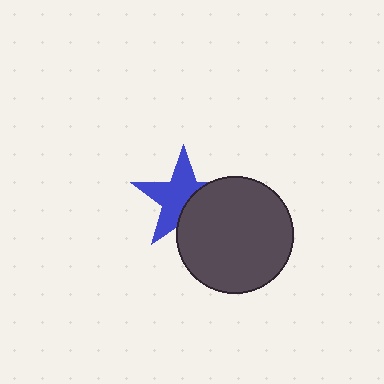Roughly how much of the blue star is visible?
About half of it is visible (roughly 62%).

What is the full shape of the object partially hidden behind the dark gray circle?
The partially hidden object is a blue star.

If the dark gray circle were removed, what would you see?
You would see the complete blue star.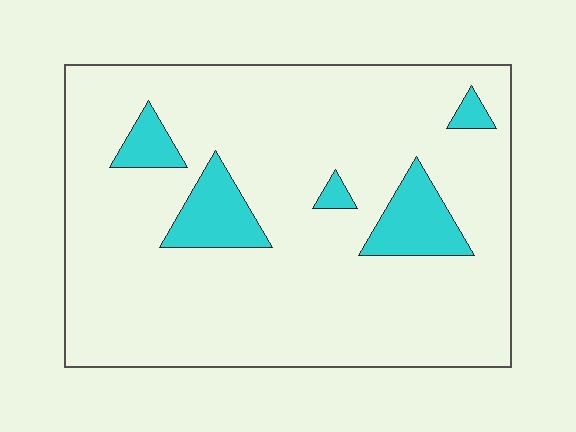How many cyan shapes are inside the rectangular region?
5.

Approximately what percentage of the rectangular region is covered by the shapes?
Approximately 10%.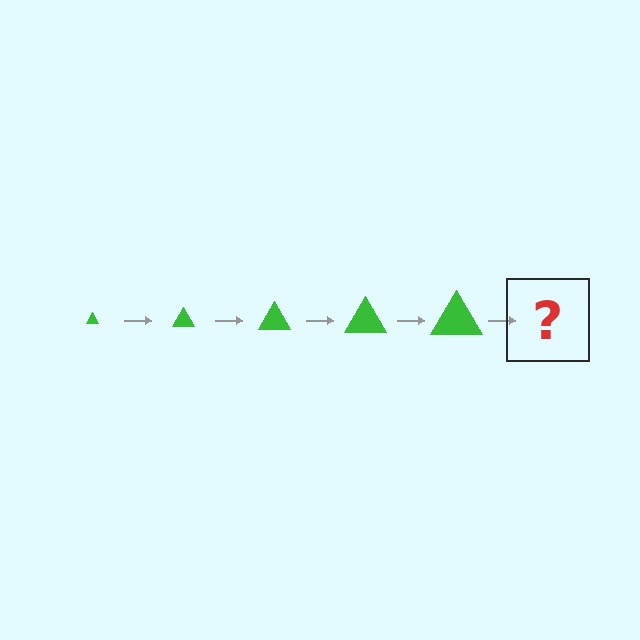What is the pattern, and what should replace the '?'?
The pattern is that the triangle gets progressively larger each step. The '?' should be a green triangle, larger than the previous one.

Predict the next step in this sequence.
The next step is a green triangle, larger than the previous one.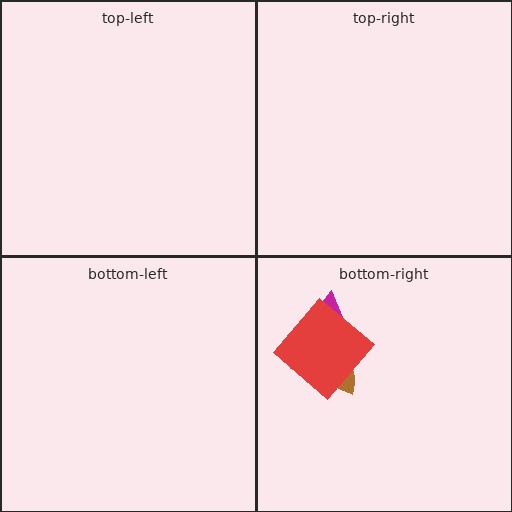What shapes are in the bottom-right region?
The brown semicircle, the magenta triangle, the red diamond.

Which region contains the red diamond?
The bottom-right region.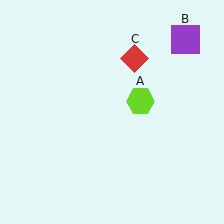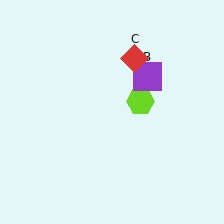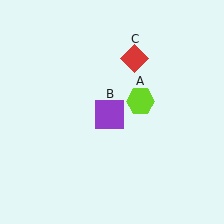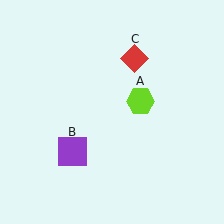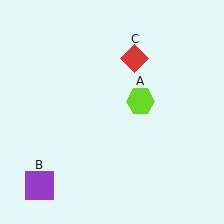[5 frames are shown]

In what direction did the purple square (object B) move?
The purple square (object B) moved down and to the left.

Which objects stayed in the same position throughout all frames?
Lime hexagon (object A) and red diamond (object C) remained stationary.